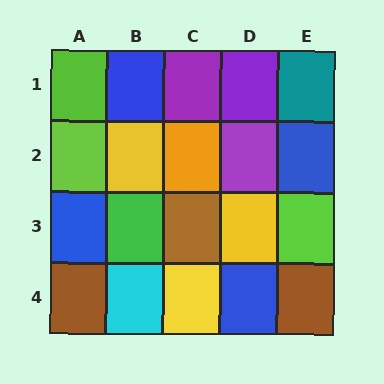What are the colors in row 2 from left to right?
Lime, yellow, orange, purple, blue.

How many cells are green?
1 cell is green.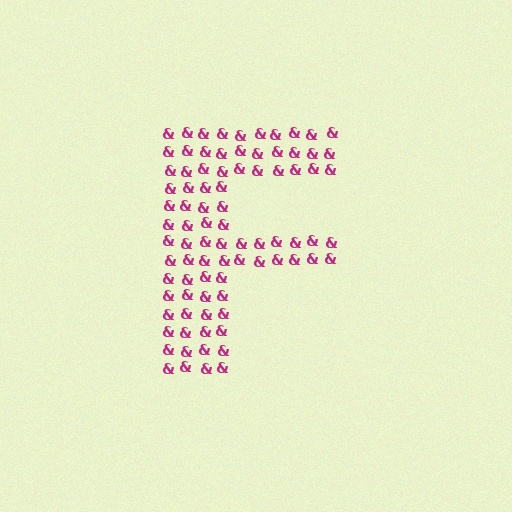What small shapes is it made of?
It is made of small ampersands.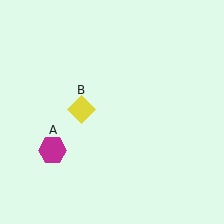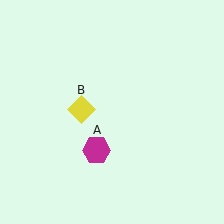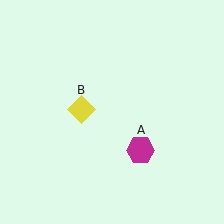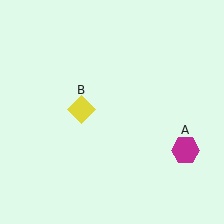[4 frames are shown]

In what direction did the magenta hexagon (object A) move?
The magenta hexagon (object A) moved right.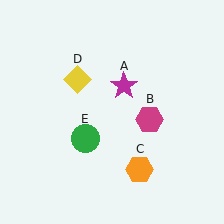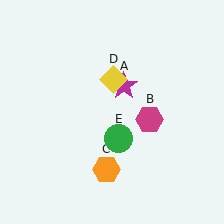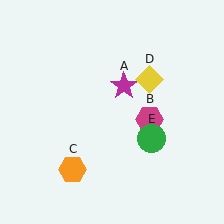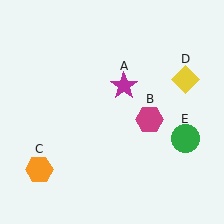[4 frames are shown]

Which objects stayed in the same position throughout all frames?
Magenta star (object A) and magenta hexagon (object B) remained stationary.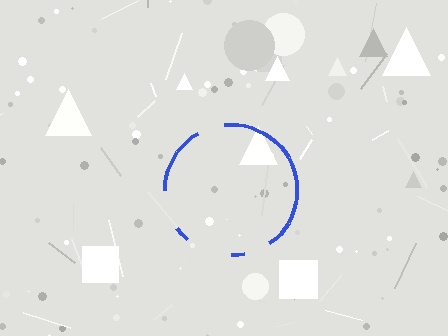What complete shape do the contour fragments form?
The contour fragments form a circle.